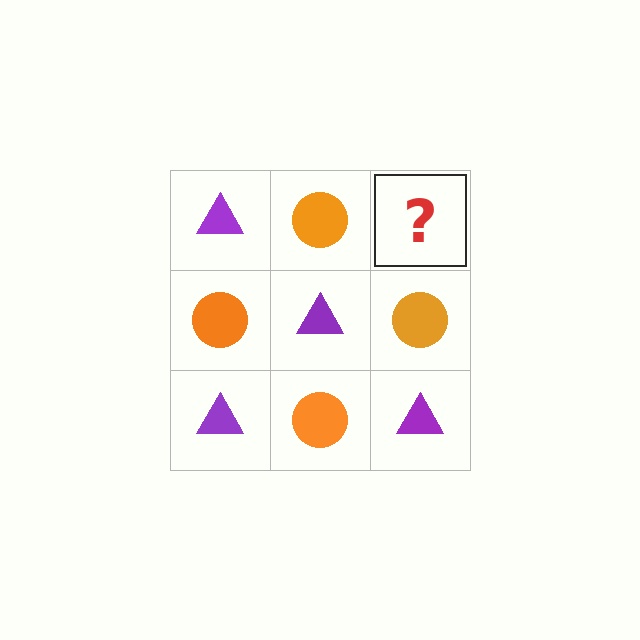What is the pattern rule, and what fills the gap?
The rule is that it alternates purple triangle and orange circle in a checkerboard pattern. The gap should be filled with a purple triangle.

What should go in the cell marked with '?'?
The missing cell should contain a purple triangle.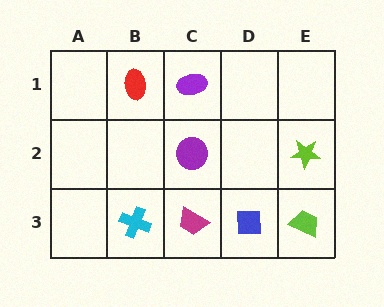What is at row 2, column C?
A purple circle.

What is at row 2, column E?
A lime star.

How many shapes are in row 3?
4 shapes.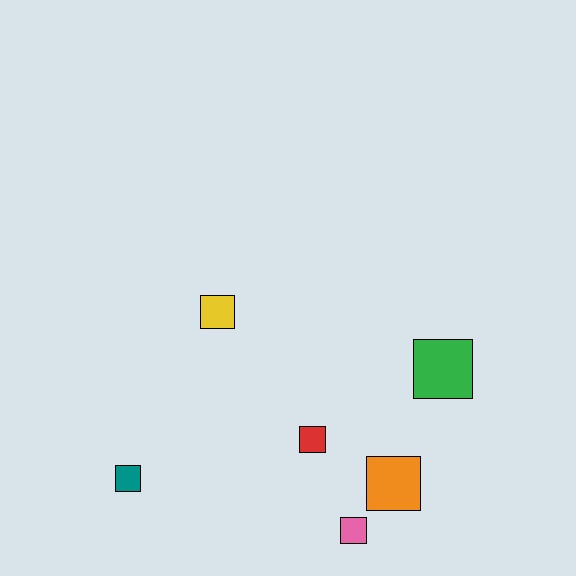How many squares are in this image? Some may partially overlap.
There are 6 squares.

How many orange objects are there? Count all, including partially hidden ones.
There is 1 orange object.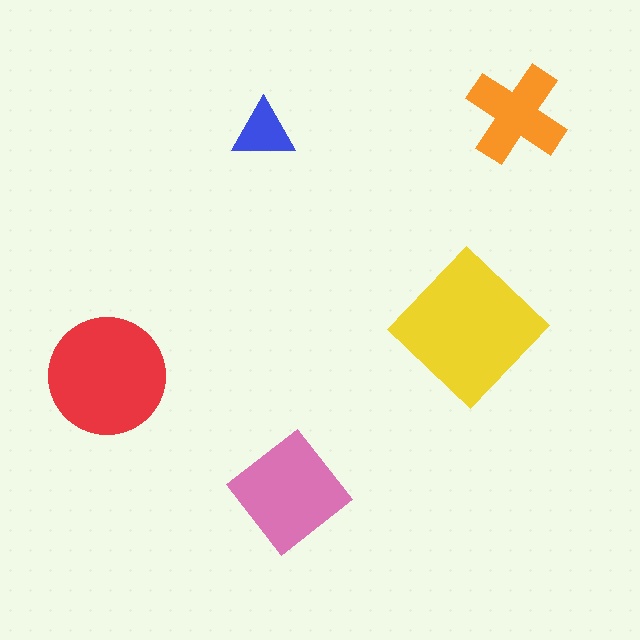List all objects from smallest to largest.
The blue triangle, the orange cross, the pink diamond, the red circle, the yellow diamond.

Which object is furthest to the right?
The orange cross is rightmost.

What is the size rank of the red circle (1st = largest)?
2nd.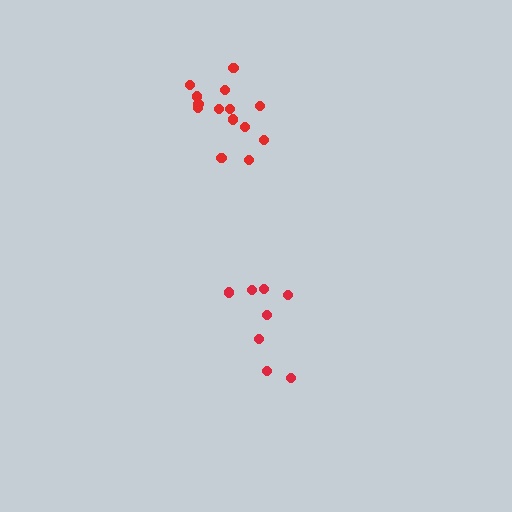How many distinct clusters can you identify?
There are 2 distinct clusters.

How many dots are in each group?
Group 1: 8 dots, Group 2: 14 dots (22 total).